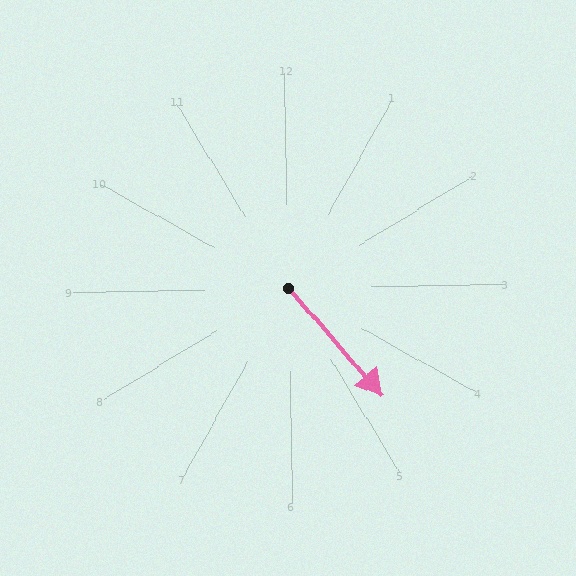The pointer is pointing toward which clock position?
Roughly 5 o'clock.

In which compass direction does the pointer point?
Southeast.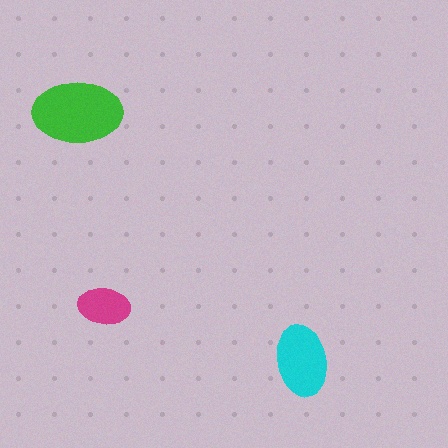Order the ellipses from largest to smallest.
the green one, the cyan one, the magenta one.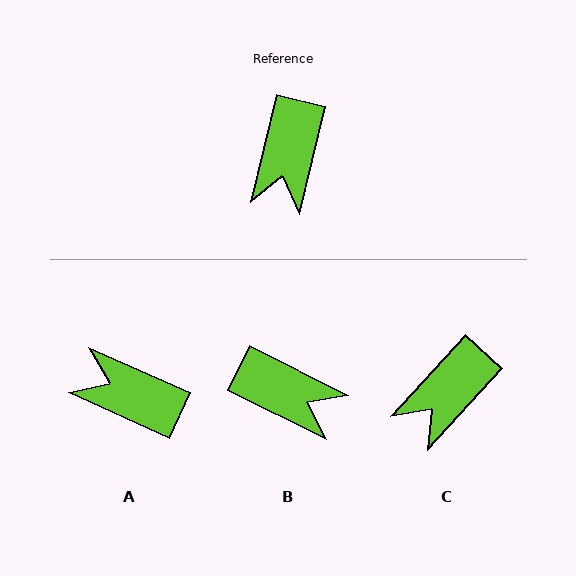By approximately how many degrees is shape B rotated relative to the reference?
Approximately 77 degrees counter-clockwise.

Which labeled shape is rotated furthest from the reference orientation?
A, about 101 degrees away.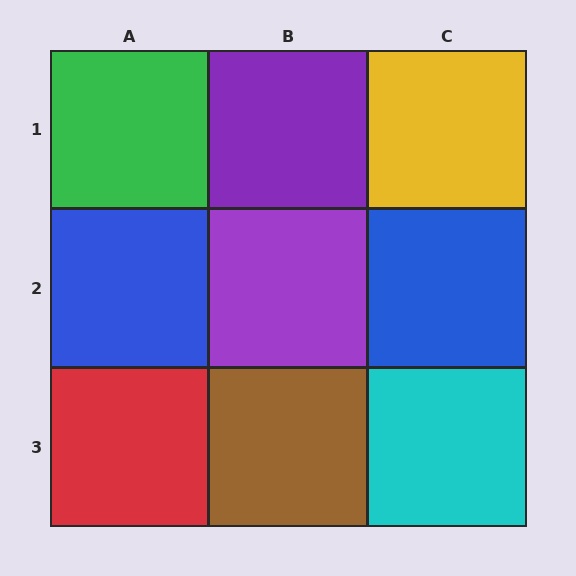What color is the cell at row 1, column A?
Green.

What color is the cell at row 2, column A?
Blue.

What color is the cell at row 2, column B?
Purple.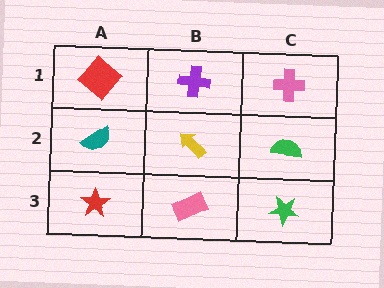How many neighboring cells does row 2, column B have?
4.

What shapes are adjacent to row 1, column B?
A yellow arrow (row 2, column B), a red diamond (row 1, column A), a pink cross (row 1, column C).